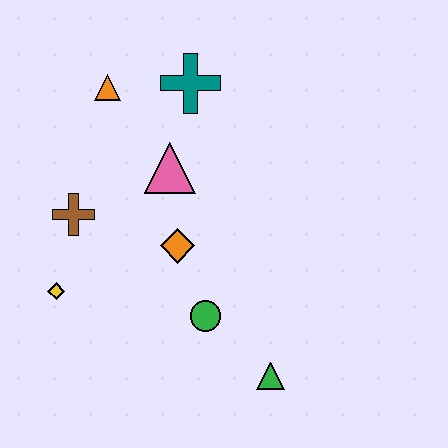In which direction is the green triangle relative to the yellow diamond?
The green triangle is to the right of the yellow diamond.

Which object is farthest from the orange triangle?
The green triangle is farthest from the orange triangle.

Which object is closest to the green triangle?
The green circle is closest to the green triangle.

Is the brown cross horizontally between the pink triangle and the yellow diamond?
Yes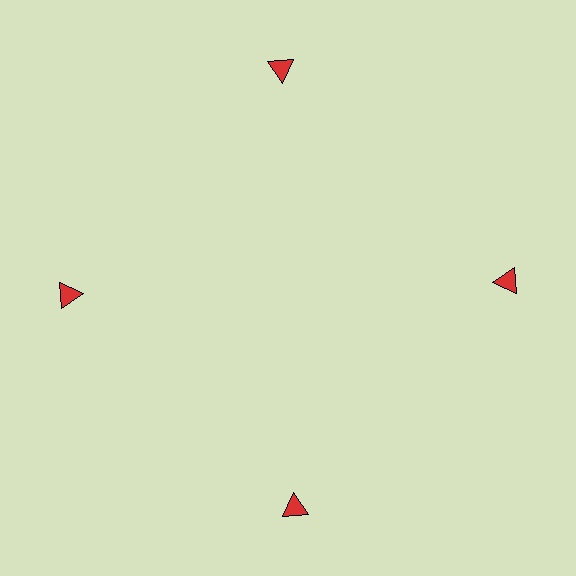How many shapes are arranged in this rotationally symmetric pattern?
There are 4 shapes, arranged in 4 groups of 1.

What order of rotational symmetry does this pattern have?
This pattern has 4-fold rotational symmetry.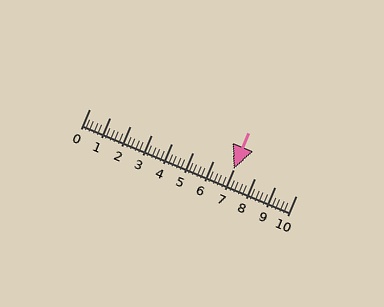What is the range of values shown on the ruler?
The ruler shows values from 0 to 10.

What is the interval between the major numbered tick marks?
The major tick marks are spaced 1 units apart.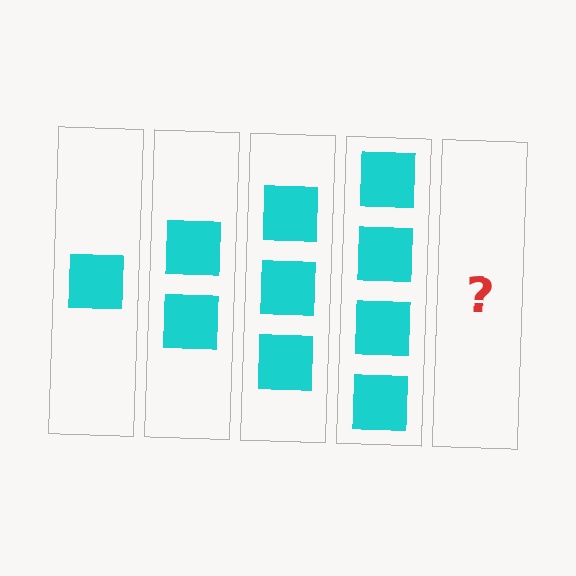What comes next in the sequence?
The next element should be 5 squares.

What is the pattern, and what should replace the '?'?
The pattern is that each step adds one more square. The '?' should be 5 squares.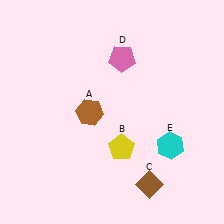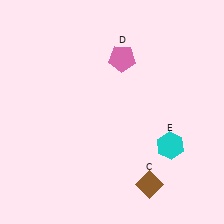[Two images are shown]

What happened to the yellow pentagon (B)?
The yellow pentagon (B) was removed in Image 2. It was in the bottom-right area of Image 1.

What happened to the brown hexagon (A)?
The brown hexagon (A) was removed in Image 2. It was in the bottom-left area of Image 1.